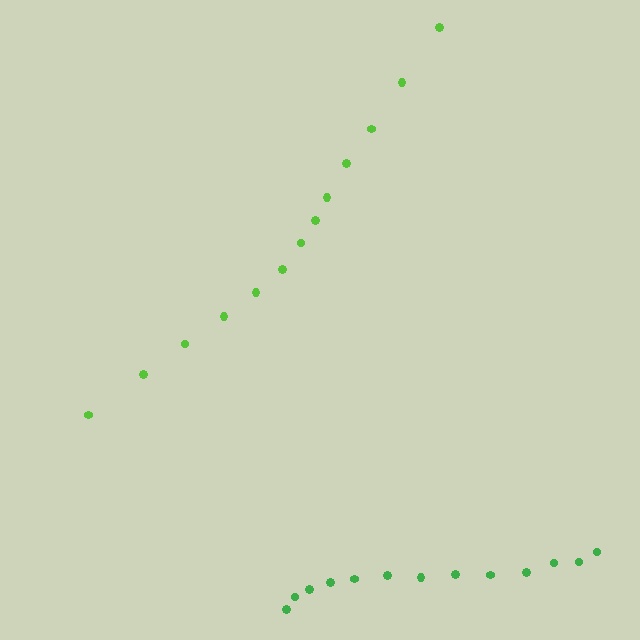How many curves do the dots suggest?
There are 2 distinct paths.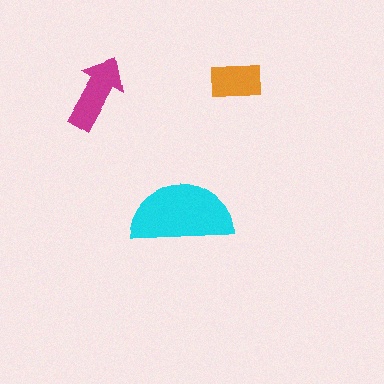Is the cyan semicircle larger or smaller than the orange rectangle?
Larger.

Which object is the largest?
The cyan semicircle.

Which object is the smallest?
The orange rectangle.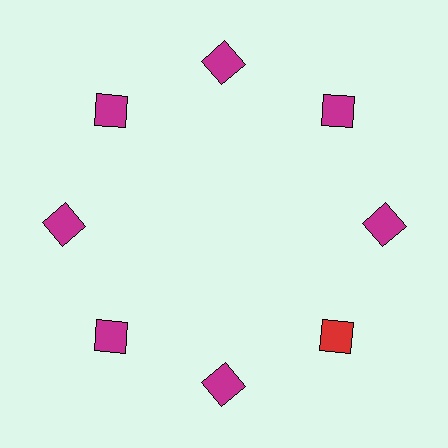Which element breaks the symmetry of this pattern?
The red square at roughly the 4 o'clock position breaks the symmetry. All other shapes are magenta squares.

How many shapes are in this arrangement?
There are 8 shapes arranged in a ring pattern.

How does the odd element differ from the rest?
It has a different color: red instead of magenta.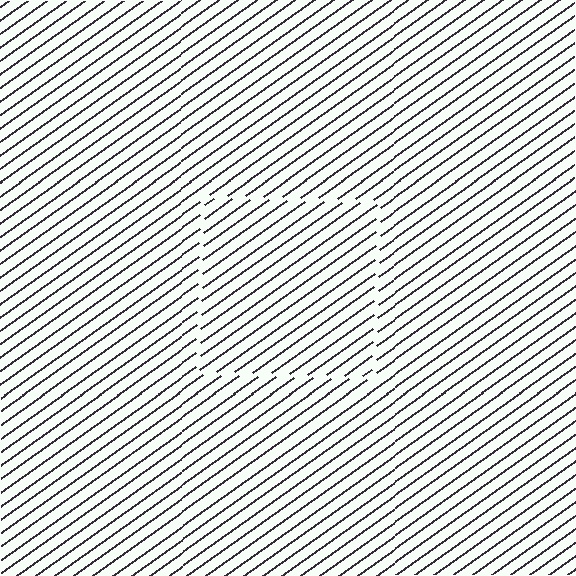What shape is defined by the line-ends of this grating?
An illusory square. The interior of the shape contains the same grating, shifted by half a period — the contour is defined by the phase discontinuity where line-ends from the inner and outer gratings abut.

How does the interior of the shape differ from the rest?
The interior of the shape contains the same grating, shifted by half a period — the contour is defined by the phase discontinuity where line-ends from the inner and outer gratings abut.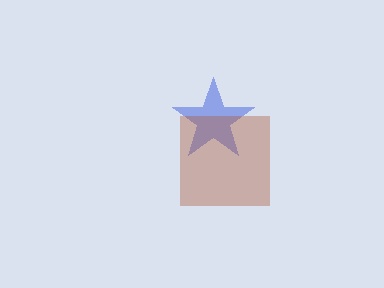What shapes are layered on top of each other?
The layered shapes are: a blue star, a brown square.